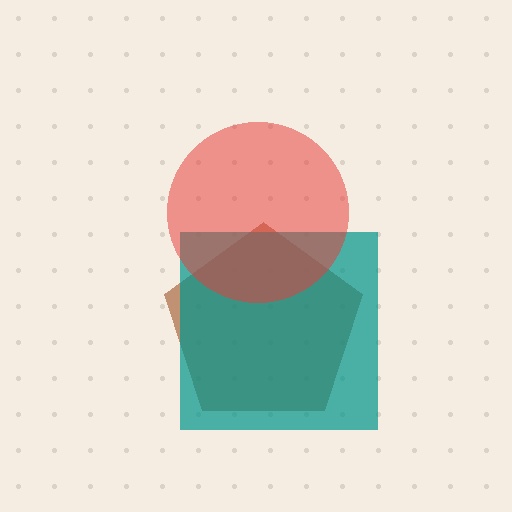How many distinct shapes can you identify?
There are 3 distinct shapes: a brown pentagon, a teal square, a red circle.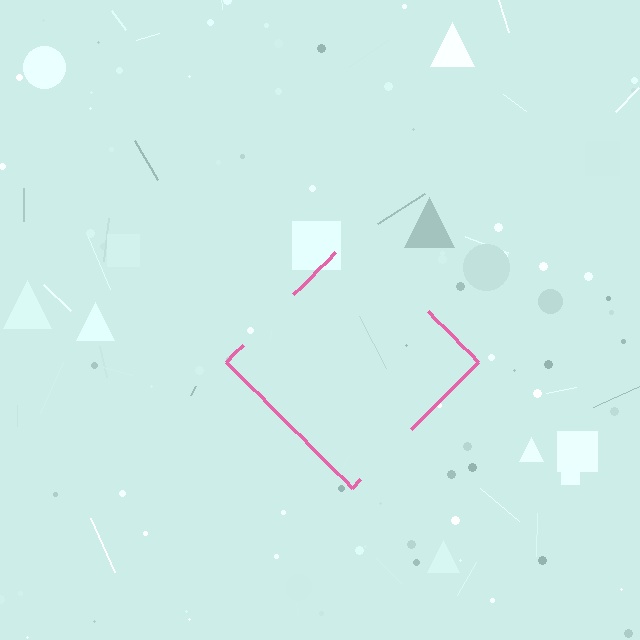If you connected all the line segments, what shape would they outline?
They would outline a diamond.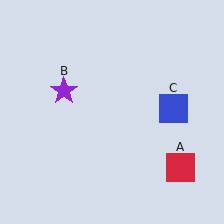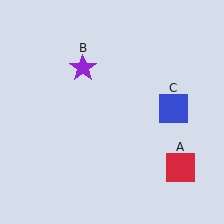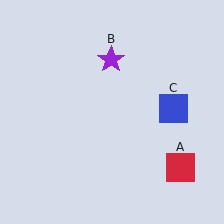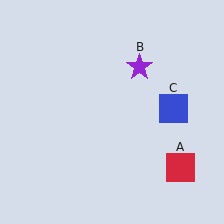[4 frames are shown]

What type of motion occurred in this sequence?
The purple star (object B) rotated clockwise around the center of the scene.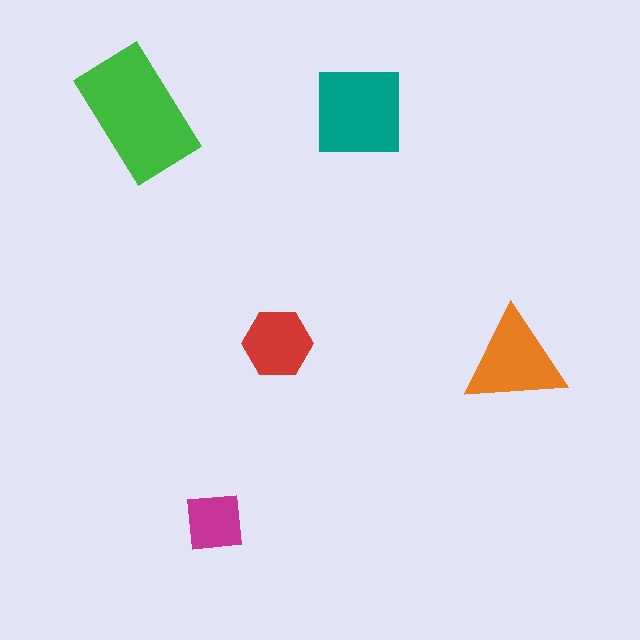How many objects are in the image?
There are 5 objects in the image.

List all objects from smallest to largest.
The magenta square, the red hexagon, the orange triangle, the teal square, the green rectangle.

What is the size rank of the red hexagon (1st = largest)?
4th.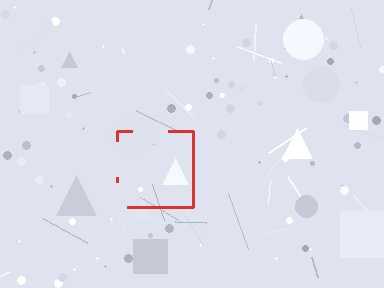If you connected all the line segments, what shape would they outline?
They would outline a square.